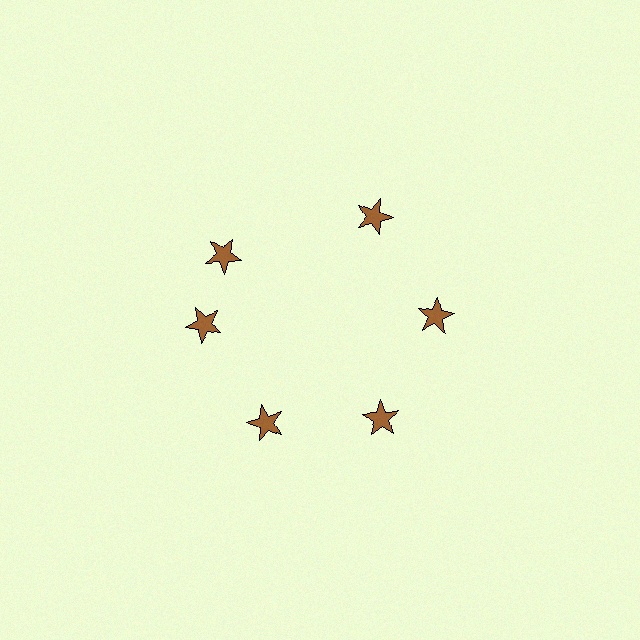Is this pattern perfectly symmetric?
No. The 6 brown stars are arranged in a ring, but one element near the 11 o'clock position is rotated out of alignment along the ring, breaking the 6-fold rotational symmetry.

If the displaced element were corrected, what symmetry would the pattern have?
It would have 6-fold rotational symmetry — the pattern would map onto itself every 60 degrees.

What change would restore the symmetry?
The symmetry would be restored by rotating it back into even spacing with its neighbors so that all 6 stars sit at equal angles and equal distance from the center.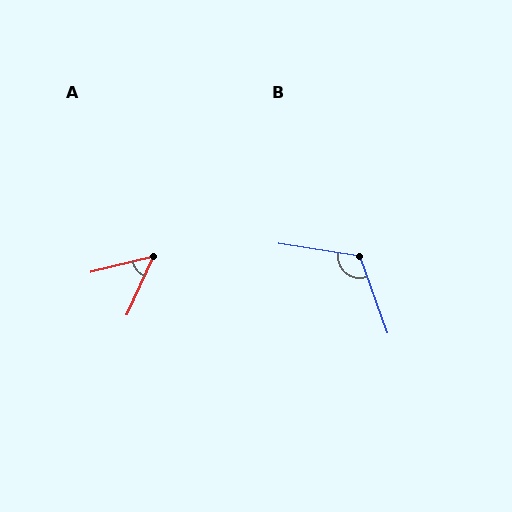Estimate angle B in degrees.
Approximately 119 degrees.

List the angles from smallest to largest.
A (53°), B (119°).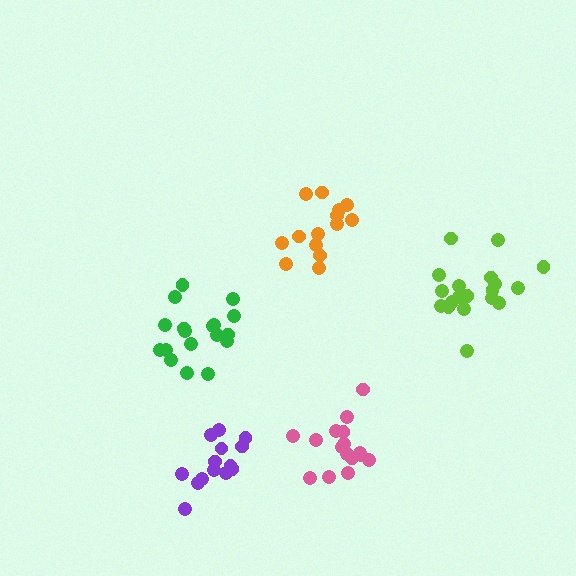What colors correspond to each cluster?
The clusters are colored: green, orange, lime, purple, pink.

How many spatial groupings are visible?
There are 5 spatial groupings.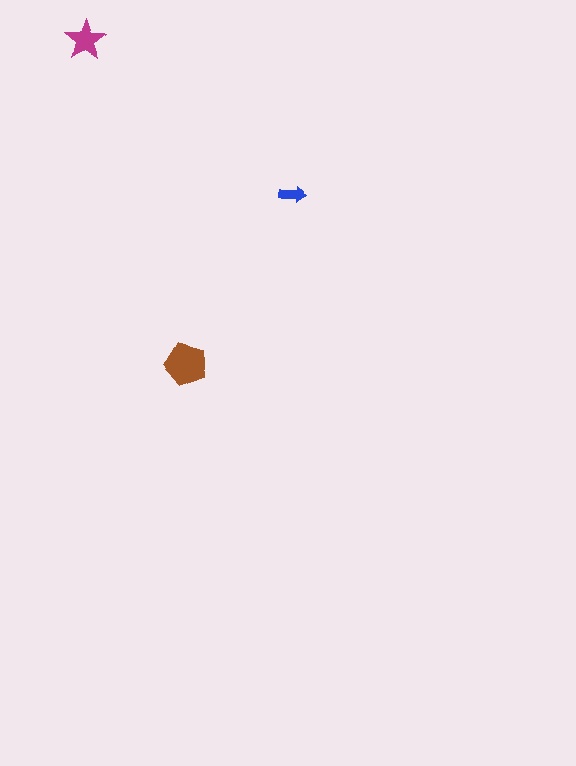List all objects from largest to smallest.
The brown pentagon, the magenta star, the blue arrow.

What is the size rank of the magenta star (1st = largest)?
2nd.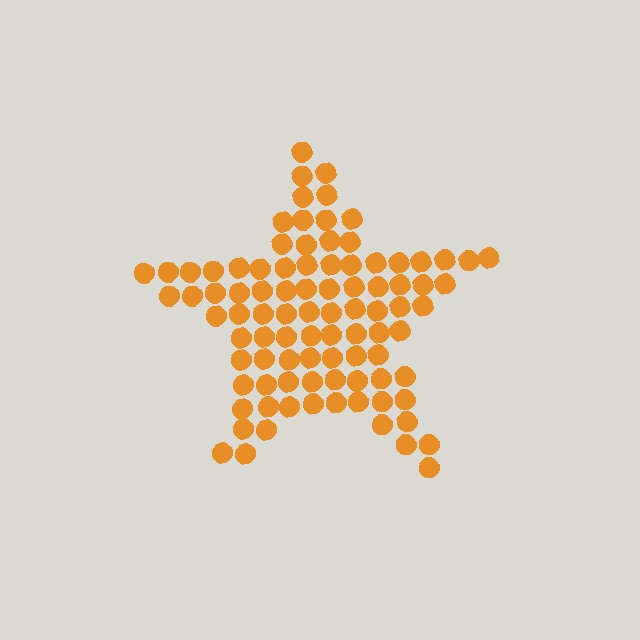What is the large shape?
The large shape is a star.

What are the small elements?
The small elements are circles.